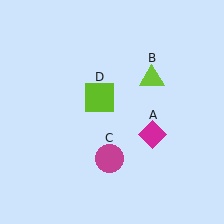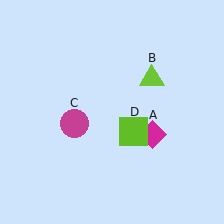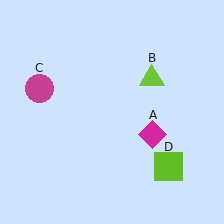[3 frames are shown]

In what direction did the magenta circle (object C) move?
The magenta circle (object C) moved up and to the left.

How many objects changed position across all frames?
2 objects changed position: magenta circle (object C), lime square (object D).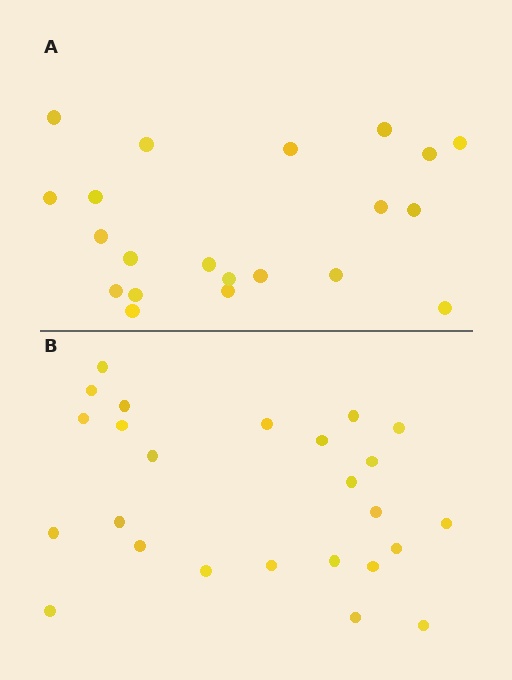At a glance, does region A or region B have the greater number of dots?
Region B (the bottom region) has more dots.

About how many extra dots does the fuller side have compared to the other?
Region B has about 4 more dots than region A.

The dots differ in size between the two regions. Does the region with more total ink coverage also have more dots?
No. Region A has more total ink coverage because its dots are larger, but region B actually contains more individual dots. Total area can be misleading — the number of items is what matters here.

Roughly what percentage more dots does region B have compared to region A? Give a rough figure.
About 20% more.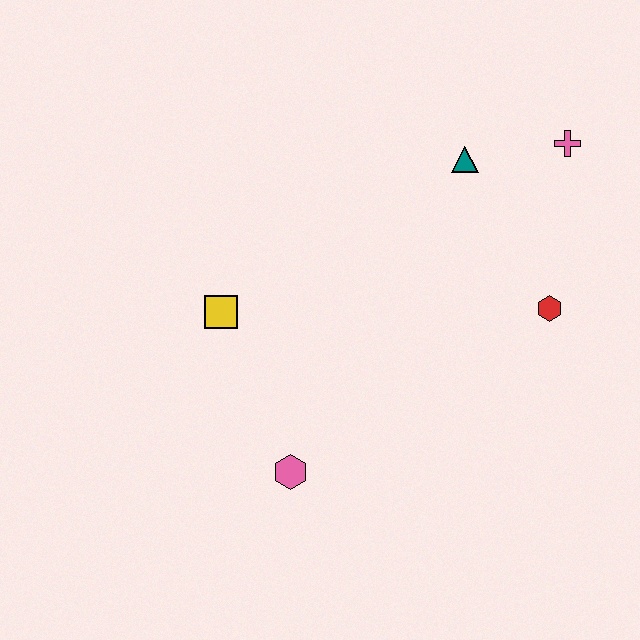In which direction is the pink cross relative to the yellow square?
The pink cross is to the right of the yellow square.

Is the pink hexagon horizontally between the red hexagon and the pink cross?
No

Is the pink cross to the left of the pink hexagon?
No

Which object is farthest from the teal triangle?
The pink hexagon is farthest from the teal triangle.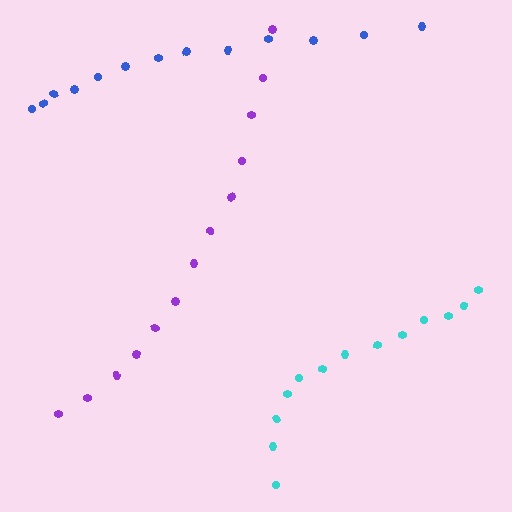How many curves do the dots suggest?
There are 3 distinct paths.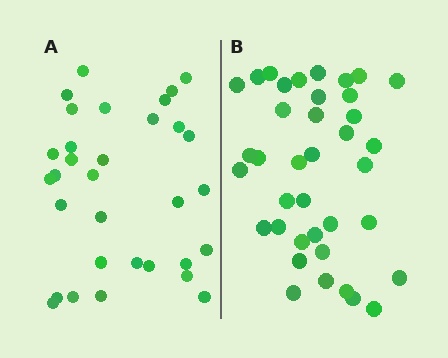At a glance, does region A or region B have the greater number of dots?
Region B (the right region) has more dots.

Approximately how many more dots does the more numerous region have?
Region B has about 6 more dots than region A.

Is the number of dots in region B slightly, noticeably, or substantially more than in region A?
Region B has only slightly more — the two regions are fairly close. The ratio is roughly 1.2 to 1.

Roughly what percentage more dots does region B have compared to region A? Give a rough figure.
About 20% more.